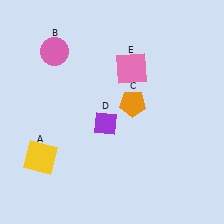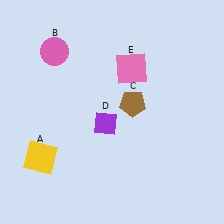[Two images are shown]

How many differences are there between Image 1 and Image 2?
There is 1 difference between the two images.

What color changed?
The pentagon (C) changed from orange in Image 1 to brown in Image 2.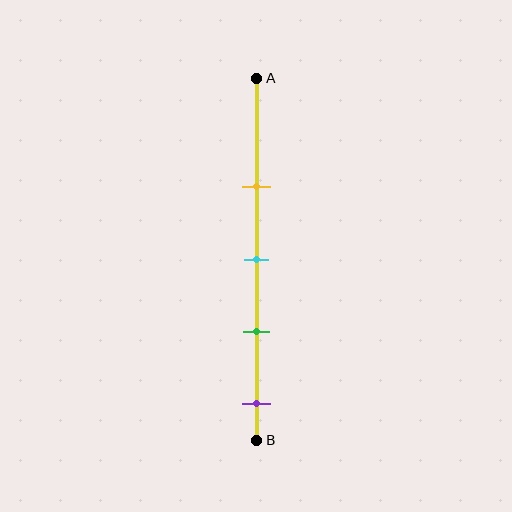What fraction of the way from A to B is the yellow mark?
The yellow mark is approximately 30% (0.3) of the way from A to B.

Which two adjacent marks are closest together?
The cyan and green marks are the closest adjacent pair.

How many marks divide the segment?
There are 4 marks dividing the segment.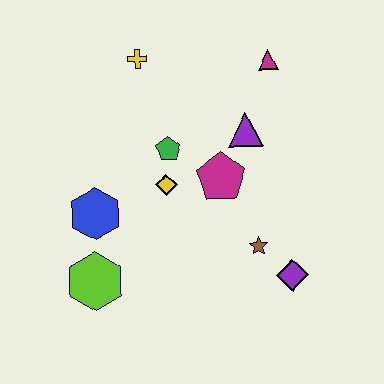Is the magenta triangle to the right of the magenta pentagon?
Yes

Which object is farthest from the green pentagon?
The purple diamond is farthest from the green pentagon.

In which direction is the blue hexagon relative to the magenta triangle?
The blue hexagon is to the left of the magenta triangle.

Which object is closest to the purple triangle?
The magenta pentagon is closest to the purple triangle.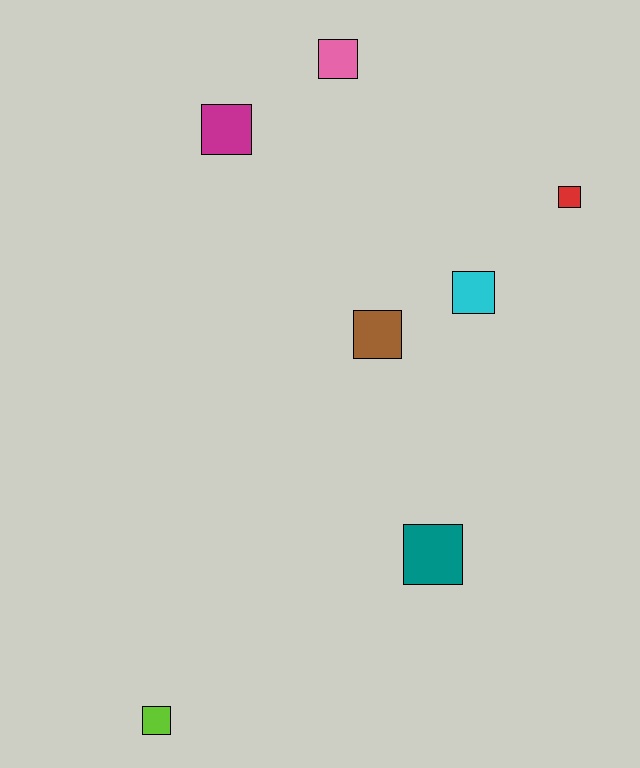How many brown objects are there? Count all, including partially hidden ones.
There is 1 brown object.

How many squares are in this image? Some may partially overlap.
There are 7 squares.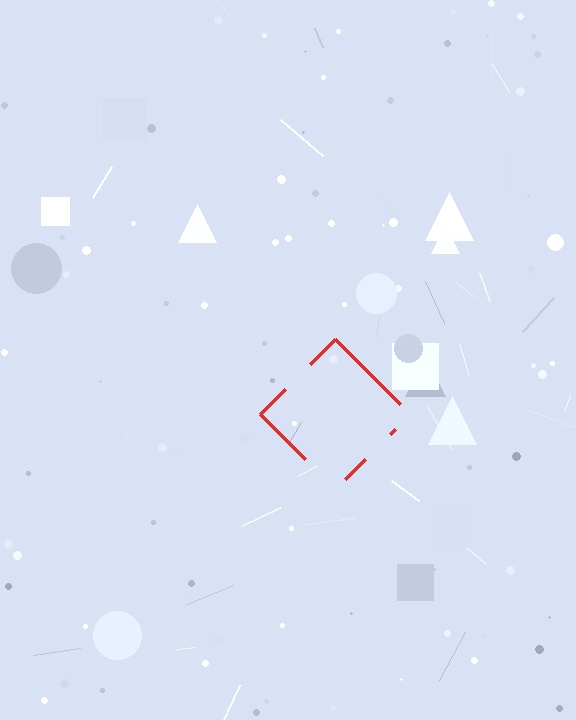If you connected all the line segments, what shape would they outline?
They would outline a diamond.